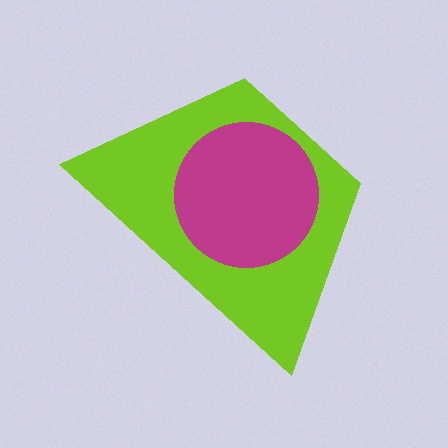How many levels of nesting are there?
2.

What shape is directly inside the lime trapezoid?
The magenta circle.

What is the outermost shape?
The lime trapezoid.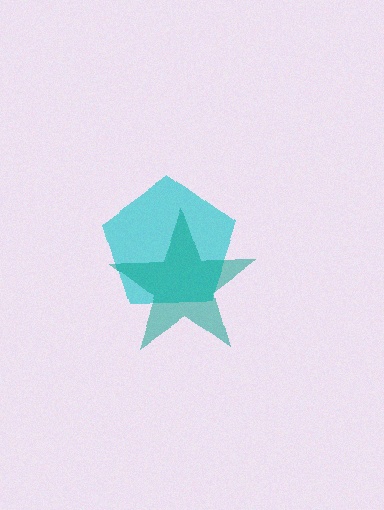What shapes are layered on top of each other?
The layered shapes are: a cyan pentagon, a teal star.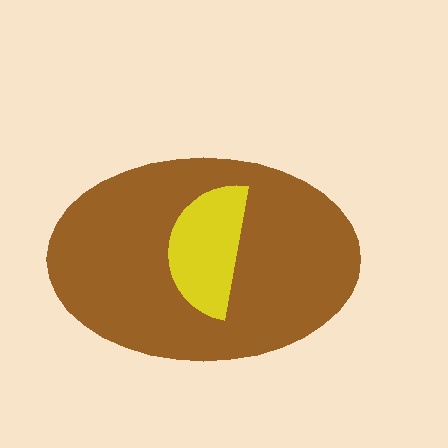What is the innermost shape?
The yellow semicircle.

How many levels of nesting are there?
2.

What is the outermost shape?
The brown ellipse.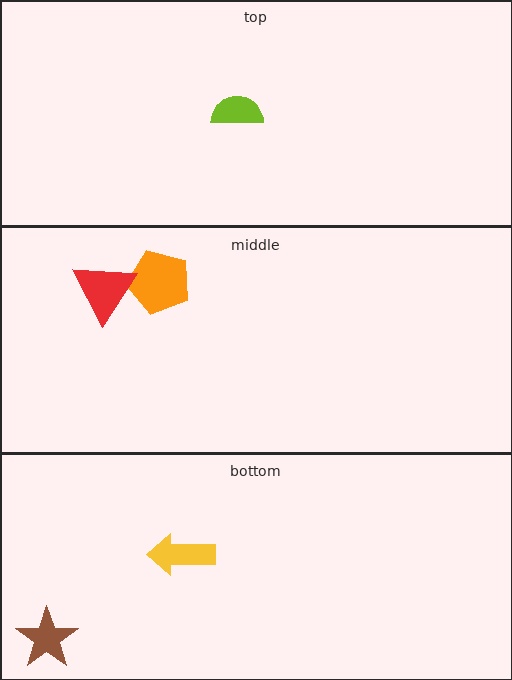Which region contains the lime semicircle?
The top region.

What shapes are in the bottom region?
The yellow arrow, the brown star.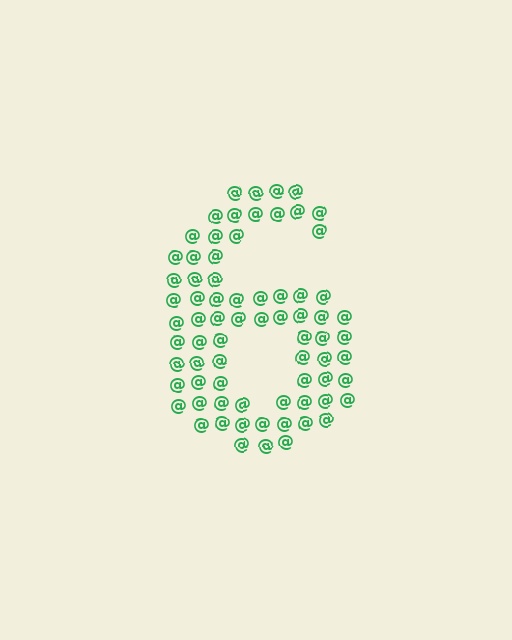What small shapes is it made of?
It is made of small at signs.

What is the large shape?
The large shape is the digit 6.